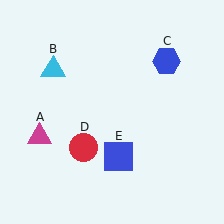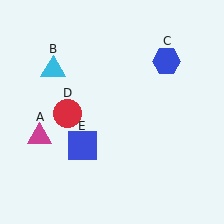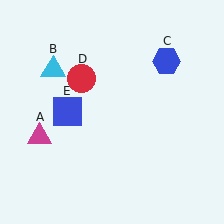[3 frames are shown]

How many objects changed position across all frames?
2 objects changed position: red circle (object D), blue square (object E).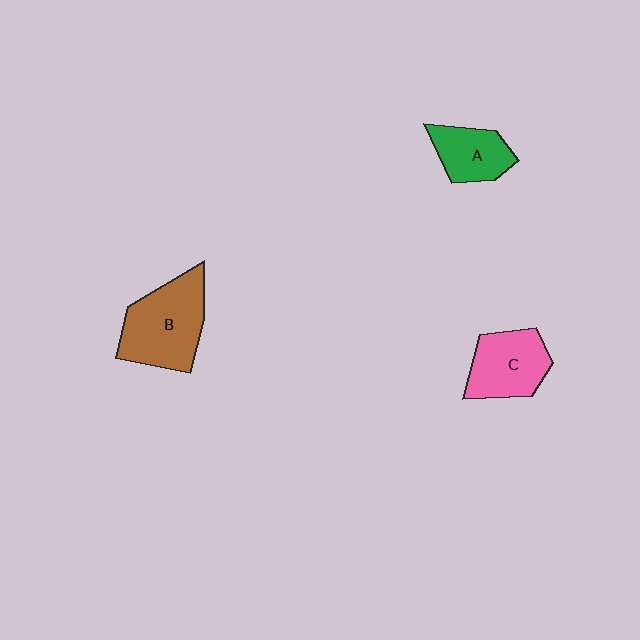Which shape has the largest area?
Shape B (brown).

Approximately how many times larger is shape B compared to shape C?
Approximately 1.3 times.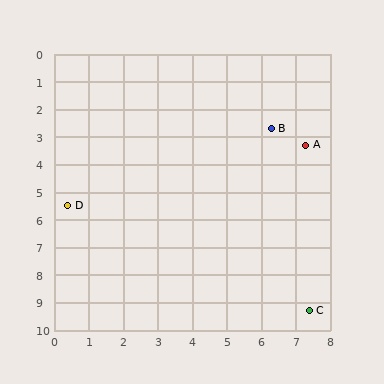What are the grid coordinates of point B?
Point B is at approximately (6.3, 2.7).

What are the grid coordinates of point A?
Point A is at approximately (7.3, 3.3).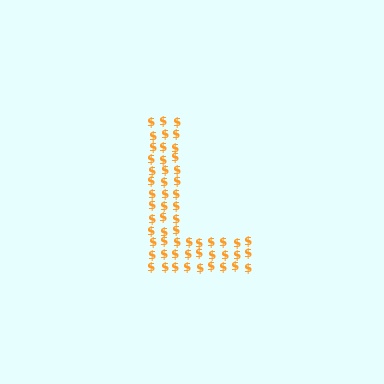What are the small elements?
The small elements are dollar signs.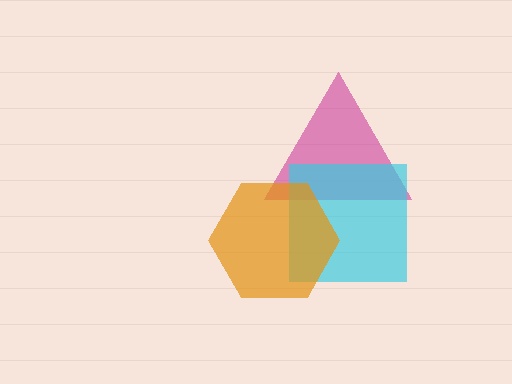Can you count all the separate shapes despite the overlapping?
Yes, there are 3 separate shapes.